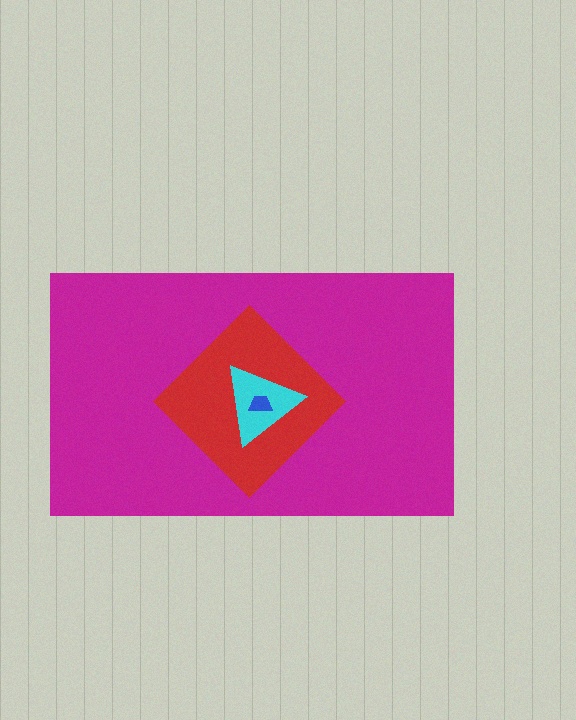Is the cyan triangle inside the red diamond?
Yes.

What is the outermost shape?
The magenta rectangle.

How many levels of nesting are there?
4.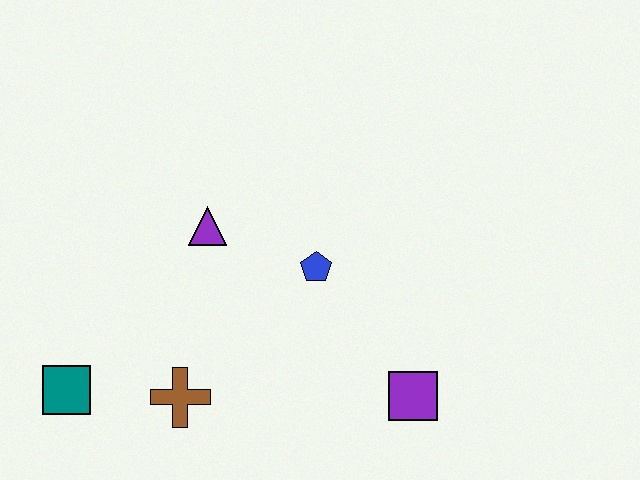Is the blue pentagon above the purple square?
Yes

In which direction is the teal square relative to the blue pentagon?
The teal square is to the left of the blue pentagon.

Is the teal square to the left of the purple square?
Yes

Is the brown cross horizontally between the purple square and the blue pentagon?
No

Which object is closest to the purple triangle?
The blue pentagon is closest to the purple triangle.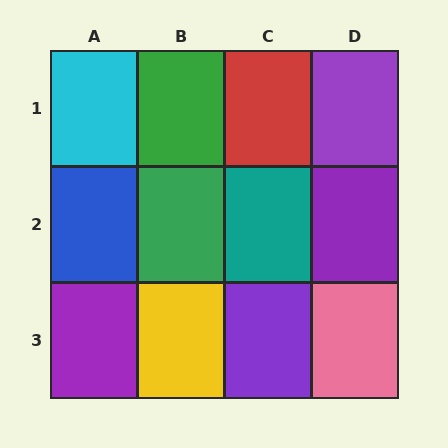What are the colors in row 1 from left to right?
Cyan, green, red, purple.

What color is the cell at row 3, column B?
Yellow.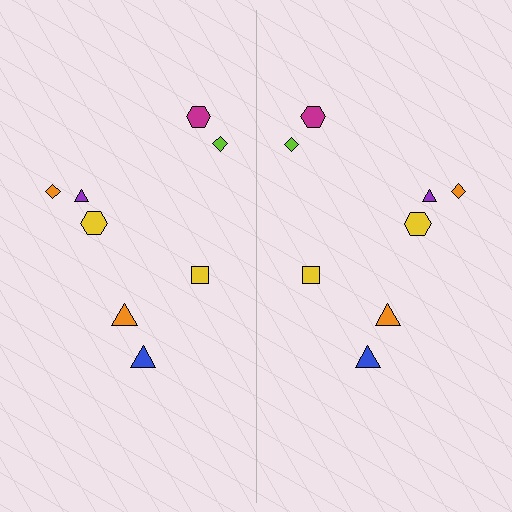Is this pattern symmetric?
Yes, this pattern has bilateral (reflection) symmetry.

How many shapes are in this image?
There are 16 shapes in this image.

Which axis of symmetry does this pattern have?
The pattern has a vertical axis of symmetry running through the center of the image.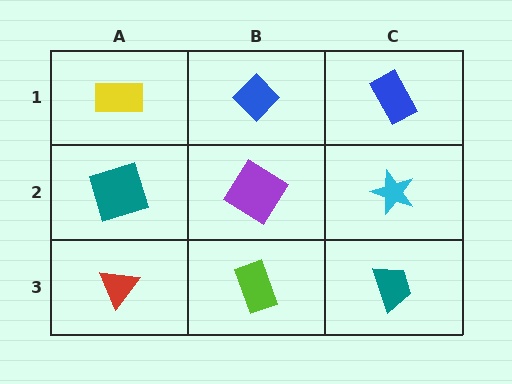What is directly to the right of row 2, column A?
A purple diamond.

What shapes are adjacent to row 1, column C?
A cyan star (row 2, column C), a blue diamond (row 1, column B).